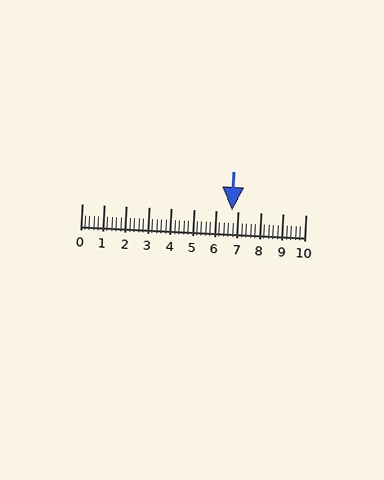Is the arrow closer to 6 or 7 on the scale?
The arrow is closer to 7.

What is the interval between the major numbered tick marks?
The major tick marks are spaced 1 units apart.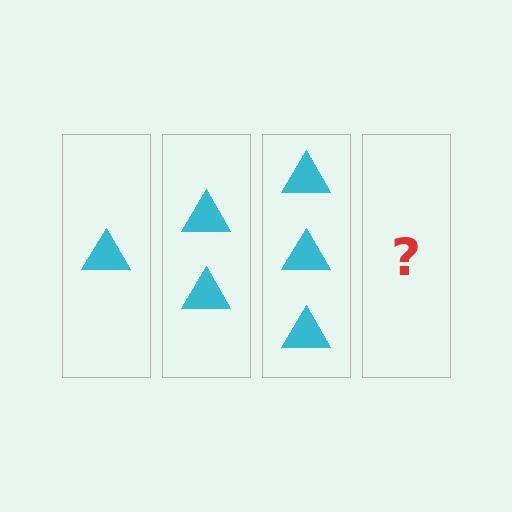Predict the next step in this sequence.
The next step is 4 triangles.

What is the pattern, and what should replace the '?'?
The pattern is that each step adds one more triangle. The '?' should be 4 triangles.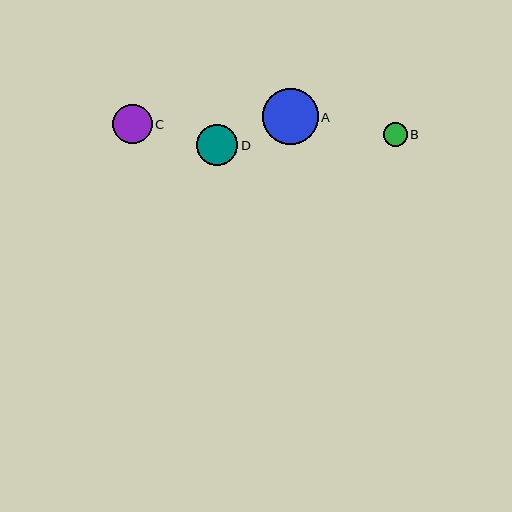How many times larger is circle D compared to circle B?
Circle D is approximately 1.8 times the size of circle B.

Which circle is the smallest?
Circle B is the smallest with a size of approximately 24 pixels.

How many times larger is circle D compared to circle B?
Circle D is approximately 1.8 times the size of circle B.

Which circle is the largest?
Circle A is the largest with a size of approximately 56 pixels.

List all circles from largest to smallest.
From largest to smallest: A, D, C, B.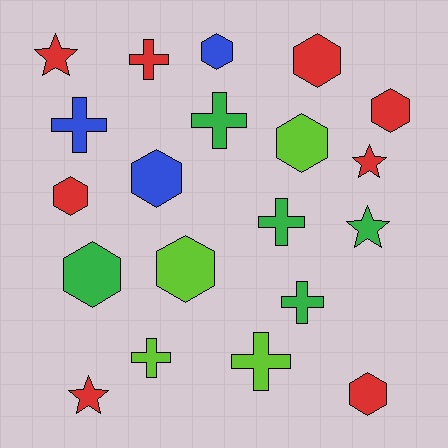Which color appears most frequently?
Red, with 8 objects.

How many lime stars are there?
There are no lime stars.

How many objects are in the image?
There are 20 objects.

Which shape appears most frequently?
Hexagon, with 9 objects.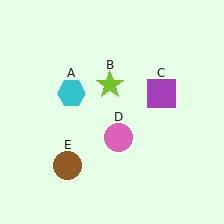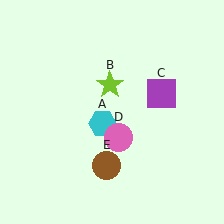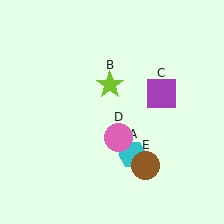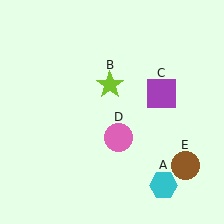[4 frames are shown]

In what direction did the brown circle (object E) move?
The brown circle (object E) moved right.